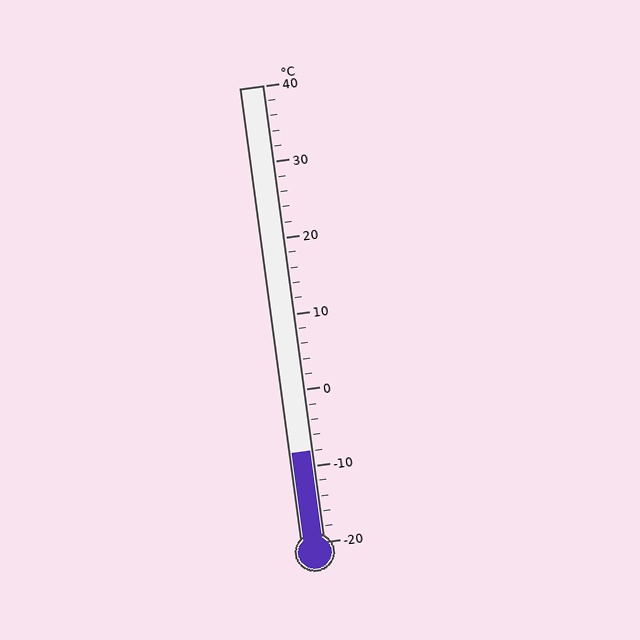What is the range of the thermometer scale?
The thermometer scale ranges from -20°C to 40°C.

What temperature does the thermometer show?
The thermometer shows approximately -8°C.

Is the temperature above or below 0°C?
The temperature is below 0°C.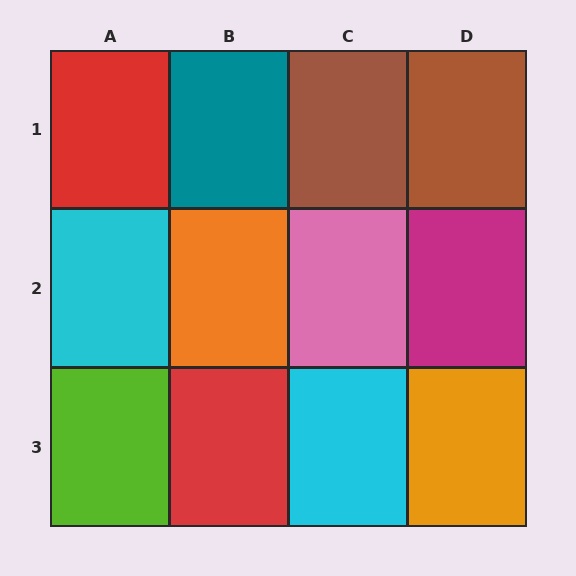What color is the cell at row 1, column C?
Brown.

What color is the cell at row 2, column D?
Magenta.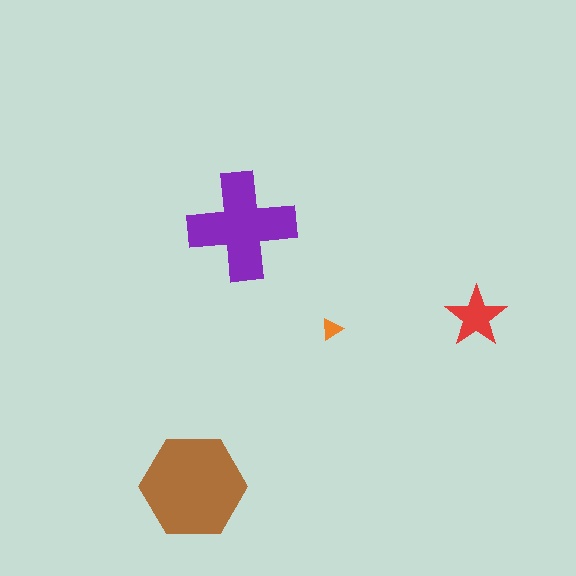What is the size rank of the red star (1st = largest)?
3rd.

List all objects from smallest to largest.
The orange triangle, the red star, the purple cross, the brown hexagon.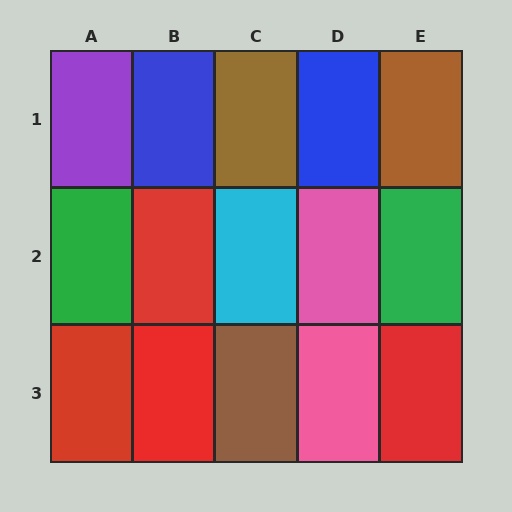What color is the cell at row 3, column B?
Red.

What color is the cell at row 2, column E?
Green.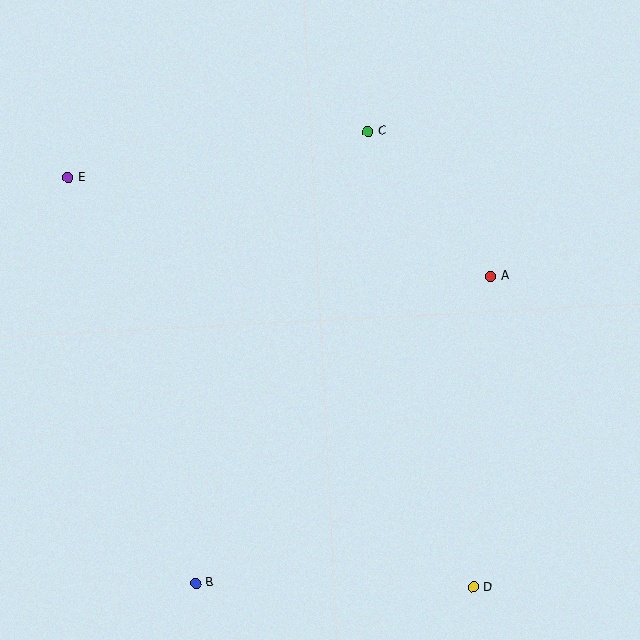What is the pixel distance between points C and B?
The distance between C and B is 483 pixels.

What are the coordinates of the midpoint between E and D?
The midpoint between E and D is at (271, 382).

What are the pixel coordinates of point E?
Point E is at (68, 177).